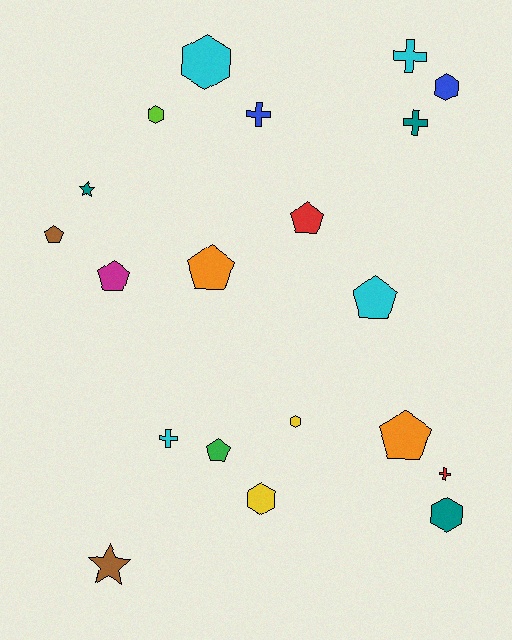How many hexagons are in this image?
There are 6 hexagons.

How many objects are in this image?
There are 20 objects.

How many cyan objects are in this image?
There are 4 cyan objects.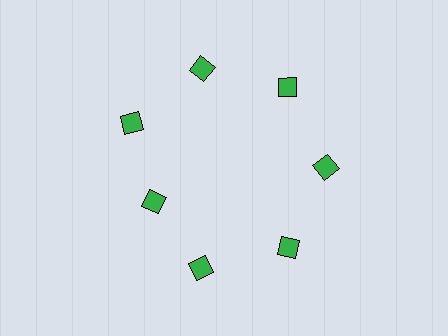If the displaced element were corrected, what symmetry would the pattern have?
It would have 7-fold rotational symmetry — the pattern would map onto itself every 51 degrees.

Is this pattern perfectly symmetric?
No. The 7 green squares are arranged in a ring, but one element near the 8 o'clock position is pulled inward toward the center, breaking the 7-fold rotational symmetry.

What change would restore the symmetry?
The symmetry would be restored by moving it outward, back onto the ring so that all 7 squares sit at equal angles and equal distance from the center.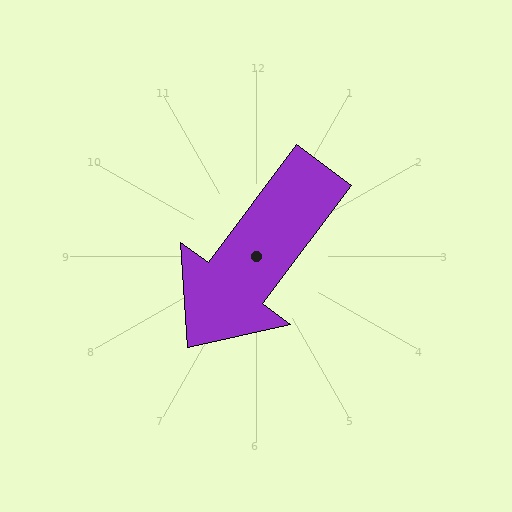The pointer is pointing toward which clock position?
Roughly 7 o'clock.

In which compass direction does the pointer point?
Southwest.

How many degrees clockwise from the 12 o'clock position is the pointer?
Approximately 217 degrees.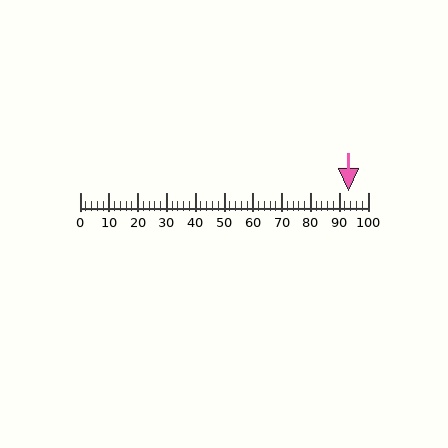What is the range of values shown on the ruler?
The ruler shows values from 0 to 100.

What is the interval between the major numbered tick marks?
The major tick marks are spaced 10 units apart.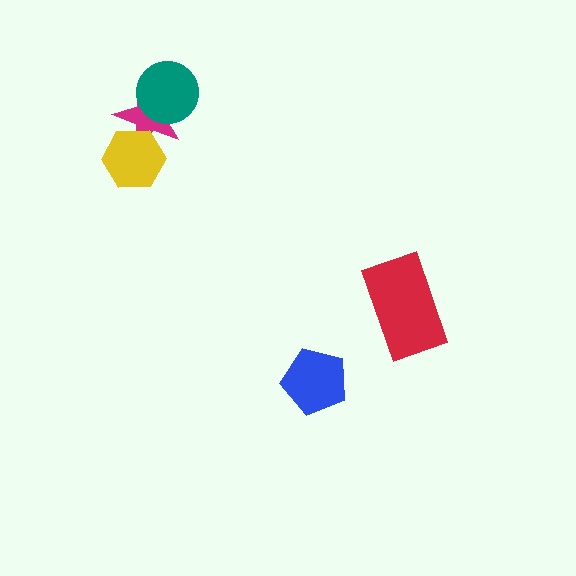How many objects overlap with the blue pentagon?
0 objects overlap with the blue pentagon.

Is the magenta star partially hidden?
Yes, it is partially covered by another shape.